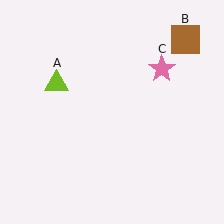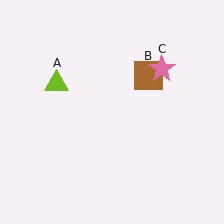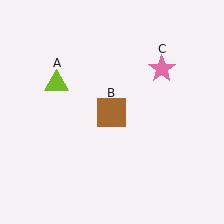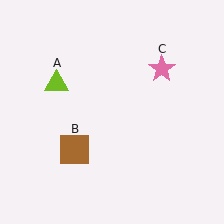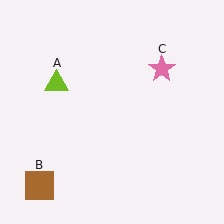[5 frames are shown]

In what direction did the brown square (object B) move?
The brown square (object B) moved down and to the left.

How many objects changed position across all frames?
1 object changed position: brown square (object B).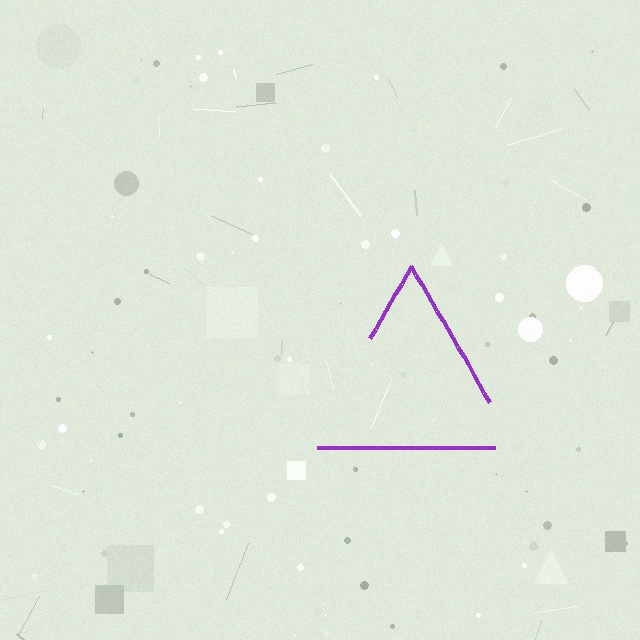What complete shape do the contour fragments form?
The contour fragments form a triangle.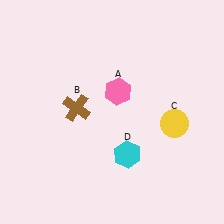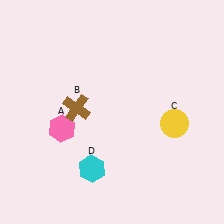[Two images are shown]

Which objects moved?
The objects that moved are: the pink hexagon (A), the cyan hexagon (D).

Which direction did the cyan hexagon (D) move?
The cyan hexagon (D) moved left.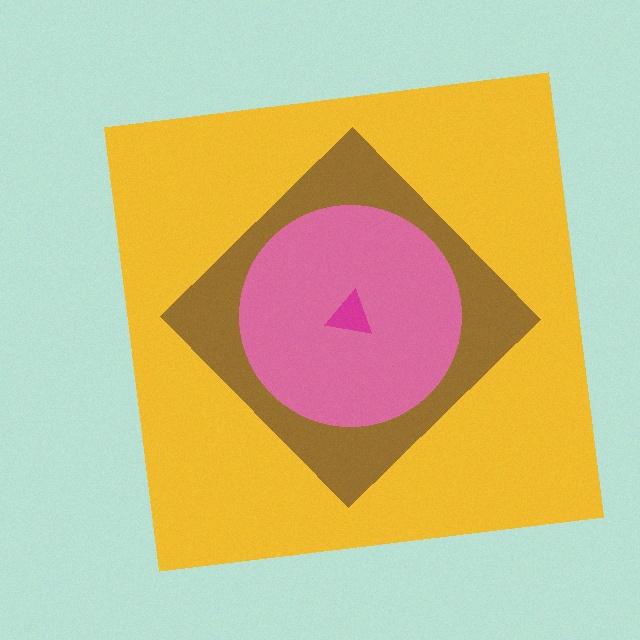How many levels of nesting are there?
4.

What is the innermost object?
The magenta triangle.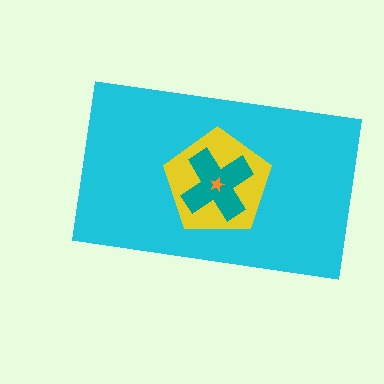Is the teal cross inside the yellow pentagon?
Yes.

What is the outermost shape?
The cyan rectangle.